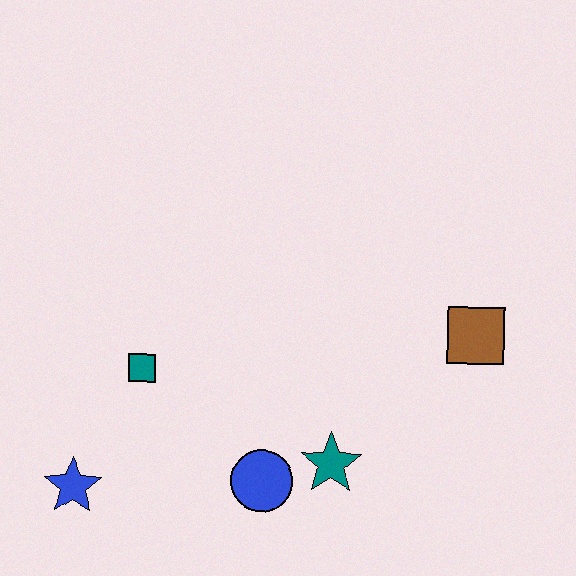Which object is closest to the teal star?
The blue circle is closest to the teal star.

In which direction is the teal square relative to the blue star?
The teal square is above the blue star.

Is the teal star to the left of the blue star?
No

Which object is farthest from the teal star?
The blue star is farthest from the teal star.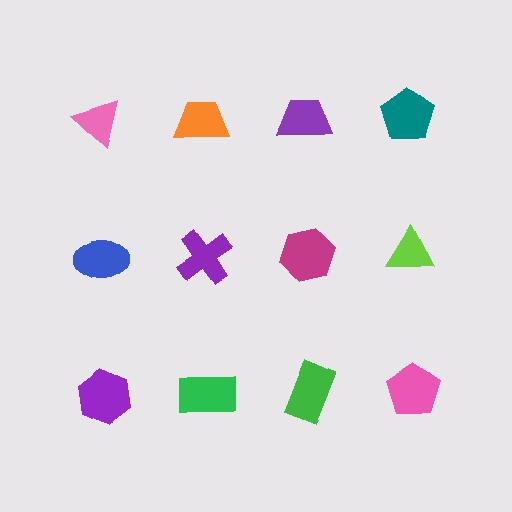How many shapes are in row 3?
4 shapes.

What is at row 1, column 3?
A purple trapezoid.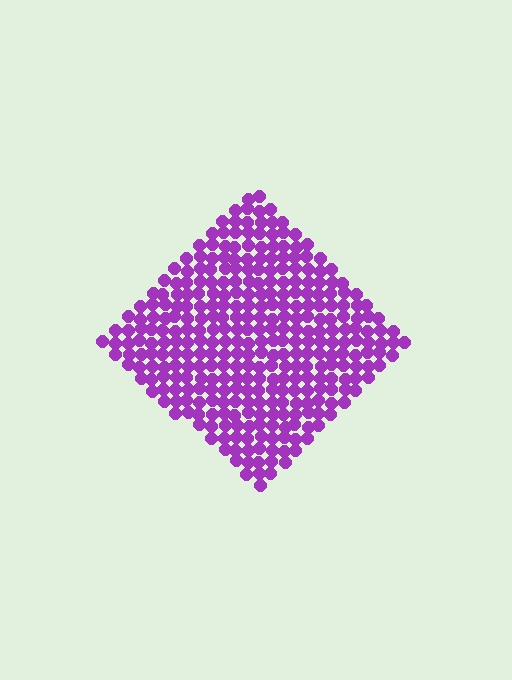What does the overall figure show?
The overall figure shows a diamond.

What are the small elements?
The small elements are circles.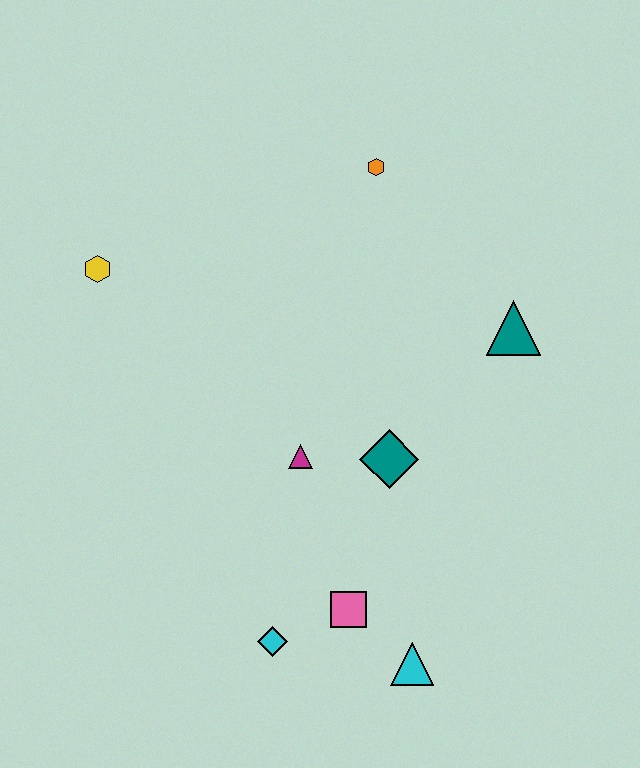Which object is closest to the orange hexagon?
The teal triangle is closest to the orange hexagon.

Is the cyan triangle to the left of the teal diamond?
No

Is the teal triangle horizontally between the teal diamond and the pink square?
No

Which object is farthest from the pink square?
The orange hexagon is farthest from the pink square.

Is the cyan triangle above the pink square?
No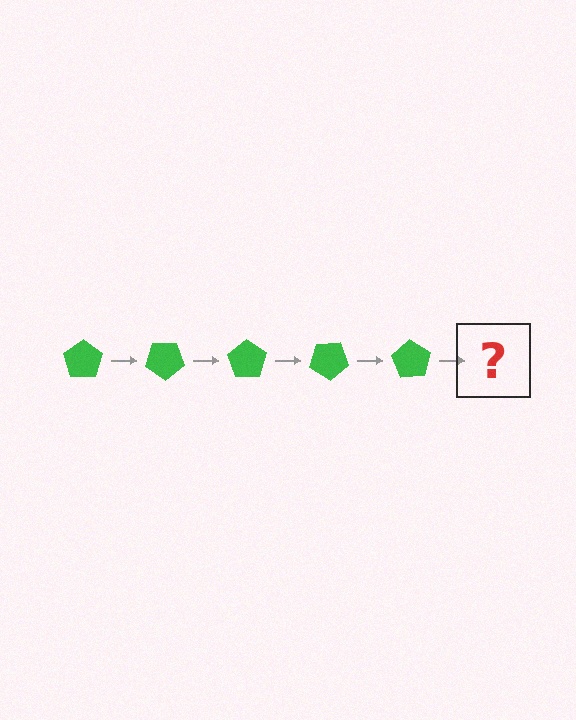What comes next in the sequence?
The next element should be a green pentagon rotated 175 degrees.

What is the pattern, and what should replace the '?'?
The pattern is that the pentagon rotates 35 degrees each step. The '?' should be a green pentagon rotated 175 degrees.